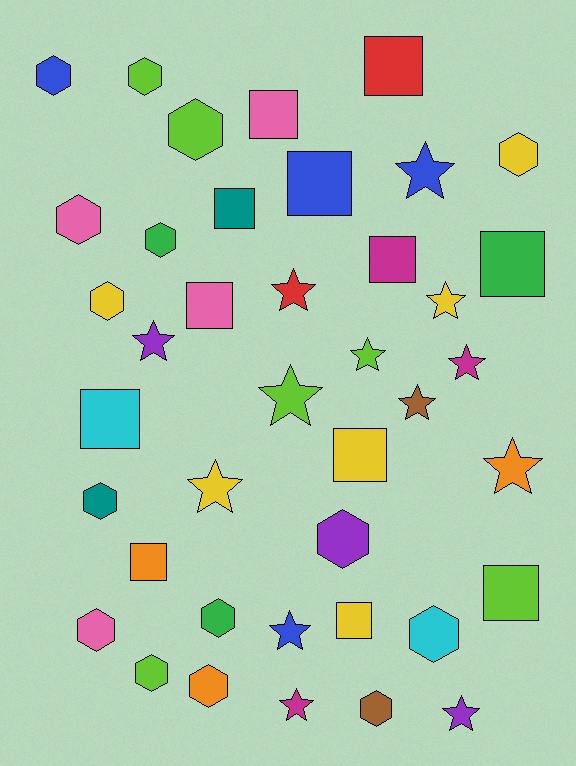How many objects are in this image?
There are 40 objects.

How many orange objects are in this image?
There are 3 orange objects.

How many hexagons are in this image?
There are 15 hexagons.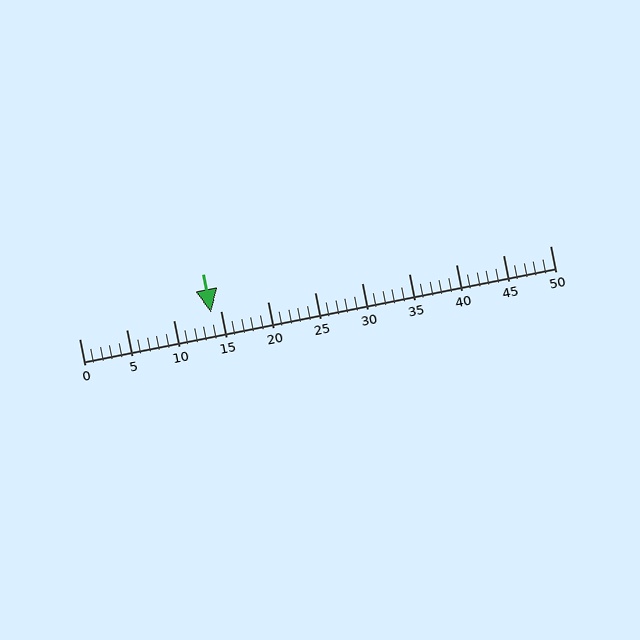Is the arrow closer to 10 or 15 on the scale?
The arrow is closer to 15.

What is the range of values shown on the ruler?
The ruler shows values from 0 to 50.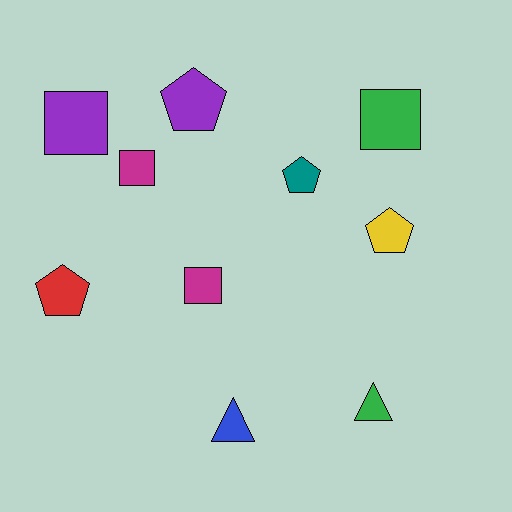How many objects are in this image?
There are 10 objects.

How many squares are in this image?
There are 4 squares.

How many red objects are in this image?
There is 1 red object.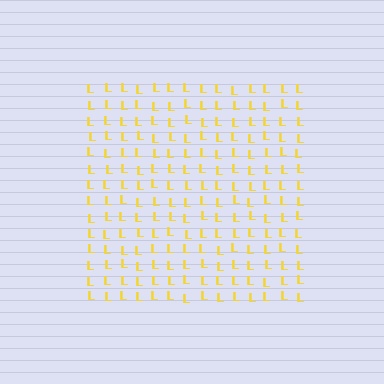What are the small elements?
The small elements are letter L's.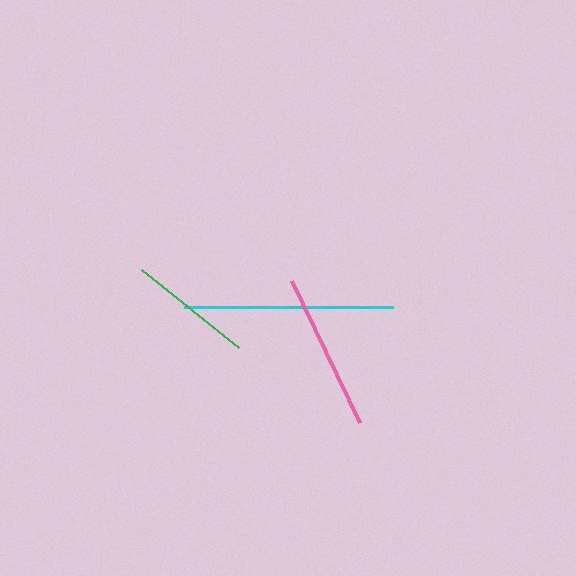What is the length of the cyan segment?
The cyan segment is approximately 209 pixels long.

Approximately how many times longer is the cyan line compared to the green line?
The cyan line is approximately 1.7 times the length of the green line.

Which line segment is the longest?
The cyan line is the longest at approximately 209 pixels.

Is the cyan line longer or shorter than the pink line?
The cyan line is longer than the pink line.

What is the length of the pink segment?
The pink segment is approximately 158 pixels long.